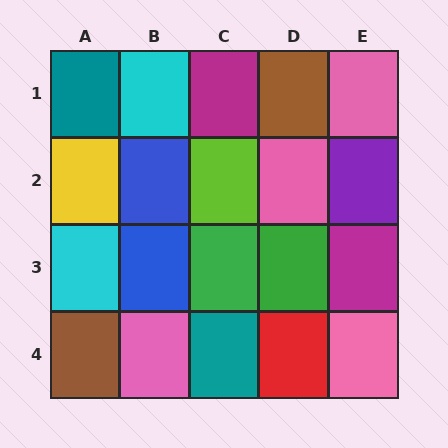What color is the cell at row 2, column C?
Lime.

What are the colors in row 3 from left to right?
Cyan, blue, green, green, magenta.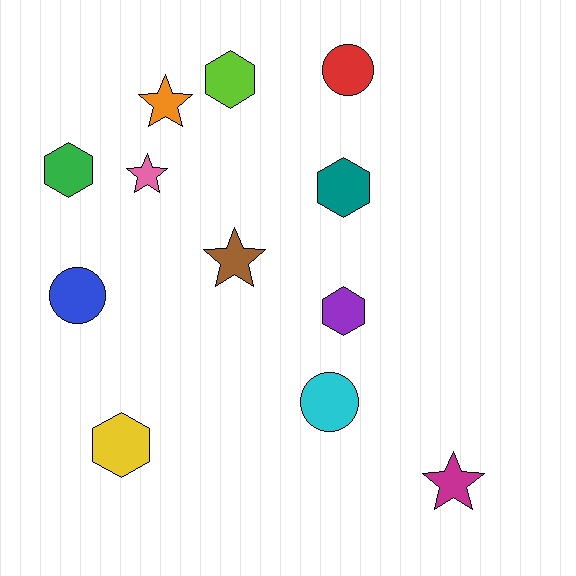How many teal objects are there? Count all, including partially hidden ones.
There is 1 teal object.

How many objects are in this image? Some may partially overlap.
There are 12 objects.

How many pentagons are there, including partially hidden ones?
There are no pentagons.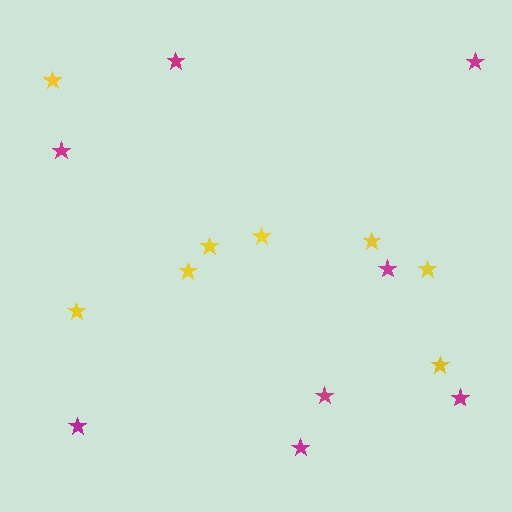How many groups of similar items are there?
There are 2 groups: one group of yellow stars (8) and one group of magenta stars (8).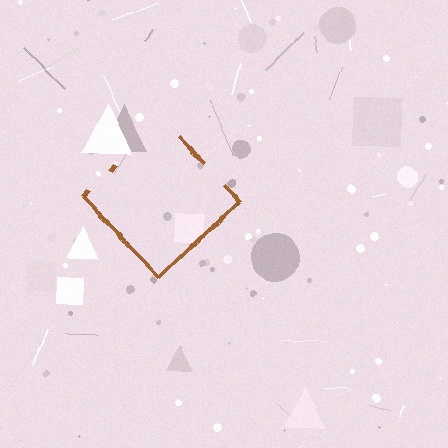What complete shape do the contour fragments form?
The contour fragments form a diamond.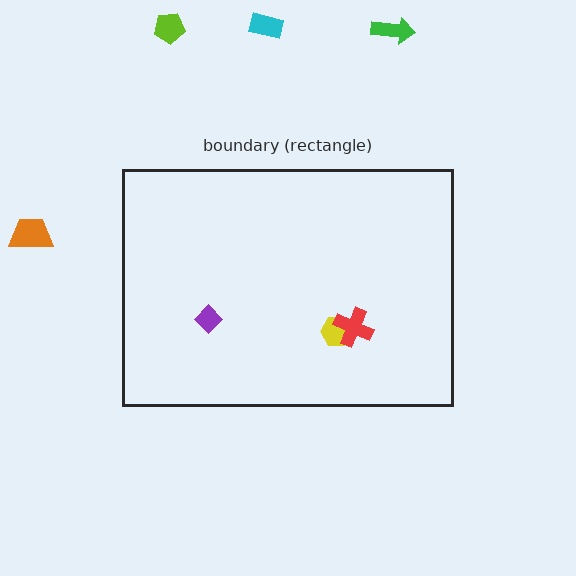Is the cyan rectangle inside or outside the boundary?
Outside.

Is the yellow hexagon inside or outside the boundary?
Inside.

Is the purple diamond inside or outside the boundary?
Inside.